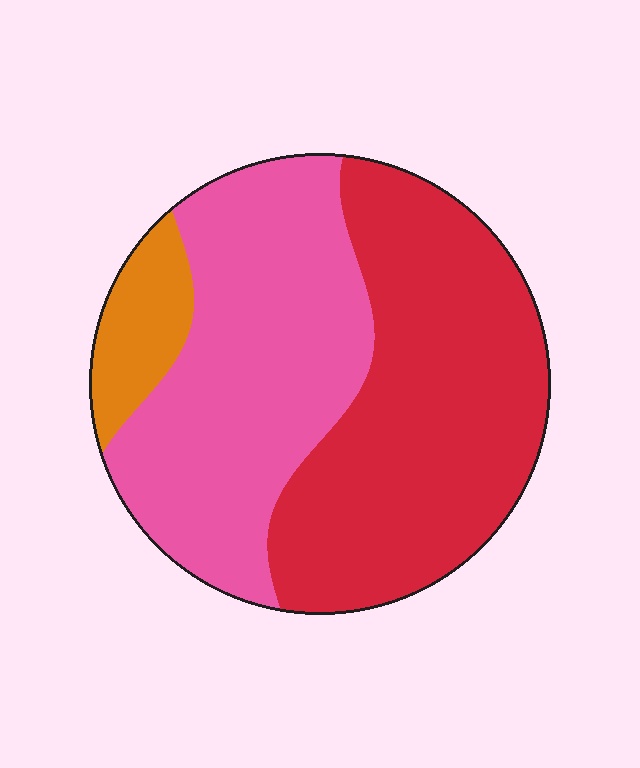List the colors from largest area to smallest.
From largest to smallest: red, pink, orange.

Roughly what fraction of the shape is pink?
Pink covers about 45% of the shape.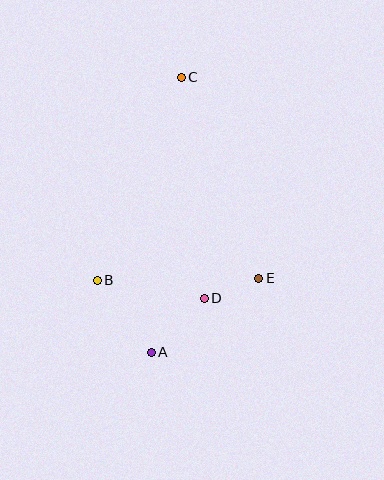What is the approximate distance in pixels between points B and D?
The distance between B and D is approximately 108 pixels.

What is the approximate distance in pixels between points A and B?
The distance between A and B is approximately 90 pixels.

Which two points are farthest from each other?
Points A and C are farthest from each other.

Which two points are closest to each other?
Points D and E are closest to each other.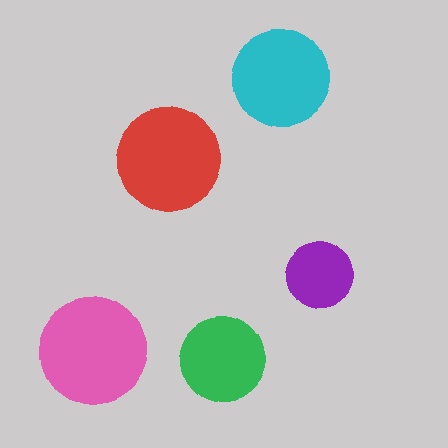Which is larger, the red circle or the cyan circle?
The red one.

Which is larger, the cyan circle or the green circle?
The cyan one.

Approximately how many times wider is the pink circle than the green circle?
About 1.5 times wider.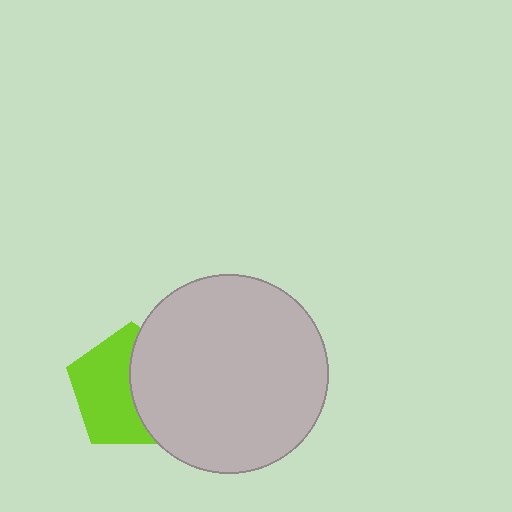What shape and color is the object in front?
The object in front is a light gray circle.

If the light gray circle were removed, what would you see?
You would see the complete lime pentagon.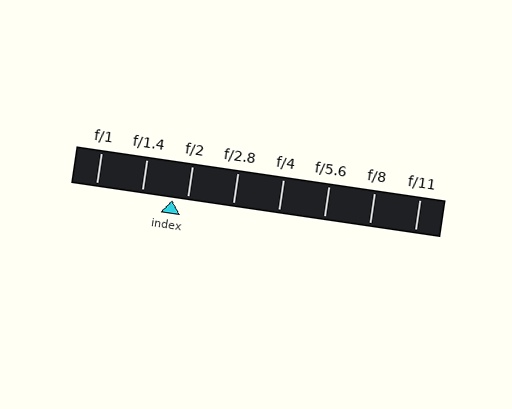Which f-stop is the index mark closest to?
The index mark is closest to f/2.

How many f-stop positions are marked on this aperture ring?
There are 8 f-stop positions marked.